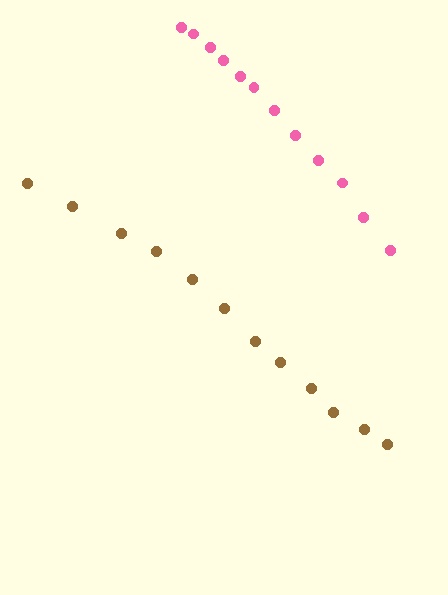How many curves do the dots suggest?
There are 2 distinct paths.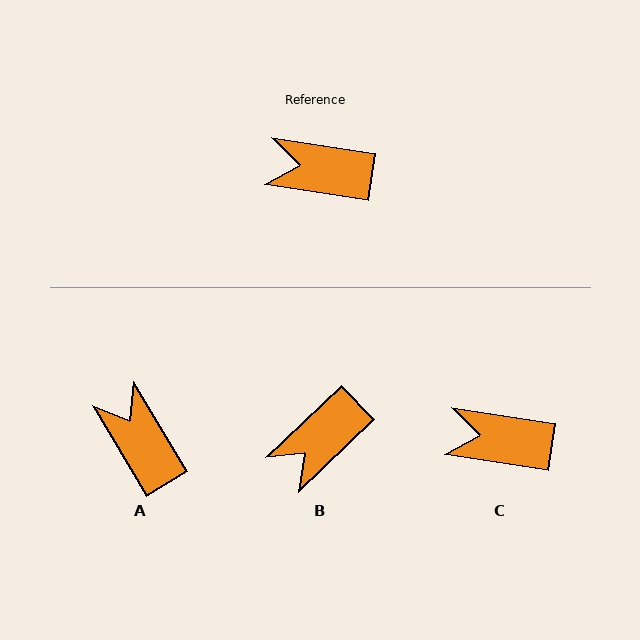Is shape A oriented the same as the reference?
No, it is off by about 50 degrees.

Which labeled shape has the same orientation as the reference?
C.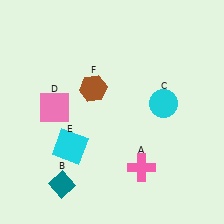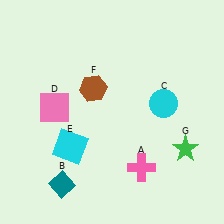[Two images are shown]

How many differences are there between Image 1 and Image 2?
There is 1 difference between the two images.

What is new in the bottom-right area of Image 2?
A green star (G) was added in the bottom-right area of Image 2.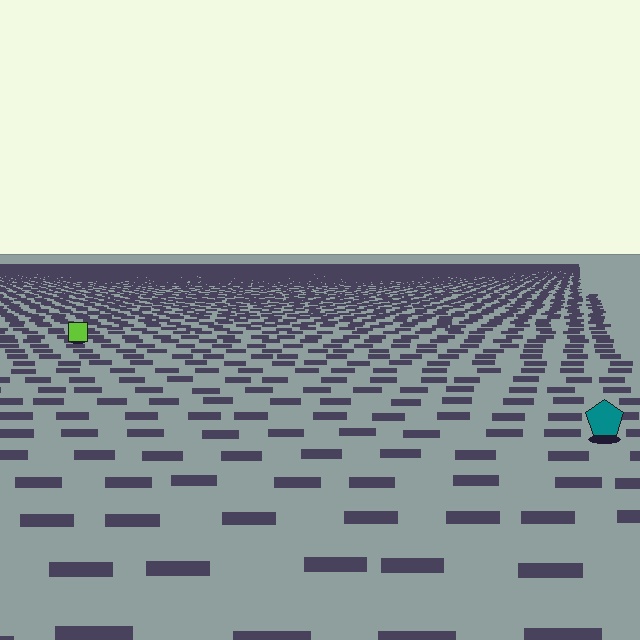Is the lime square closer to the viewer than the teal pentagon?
No. The teal pentagon is closer — you can tell from the texture gradient: the ground texture is coarser near it.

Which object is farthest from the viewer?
The lime square is farthest from the viewer. It appears smaller and the ground texture around it is denser.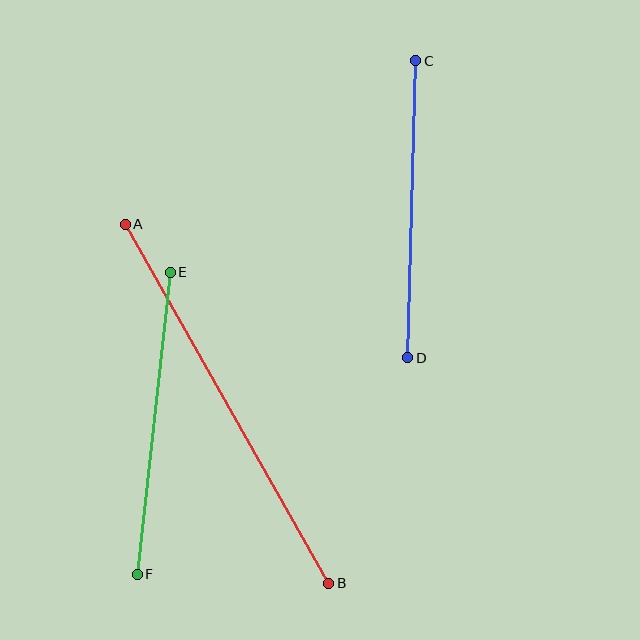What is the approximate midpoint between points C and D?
The midpoint is at approximately (412, 209) pixels.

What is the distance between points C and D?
The distance is approximately 297 pixels.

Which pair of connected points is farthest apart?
Points A and B are farthest apart.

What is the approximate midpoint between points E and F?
The midpoint is at approximately (154, 423) pixels.